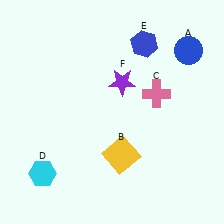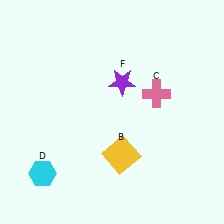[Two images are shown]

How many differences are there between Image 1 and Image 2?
There are 2 differences between the two images.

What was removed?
The blue circle (A), the blue hexagon (E) were removed in Image 2.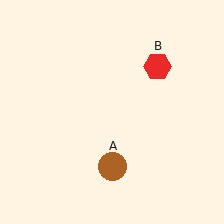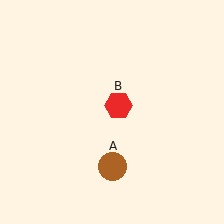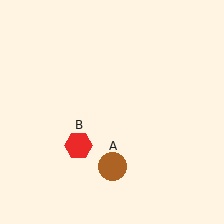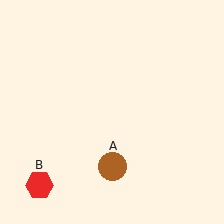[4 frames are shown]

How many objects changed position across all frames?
1 object changed position: red hexagon (object B).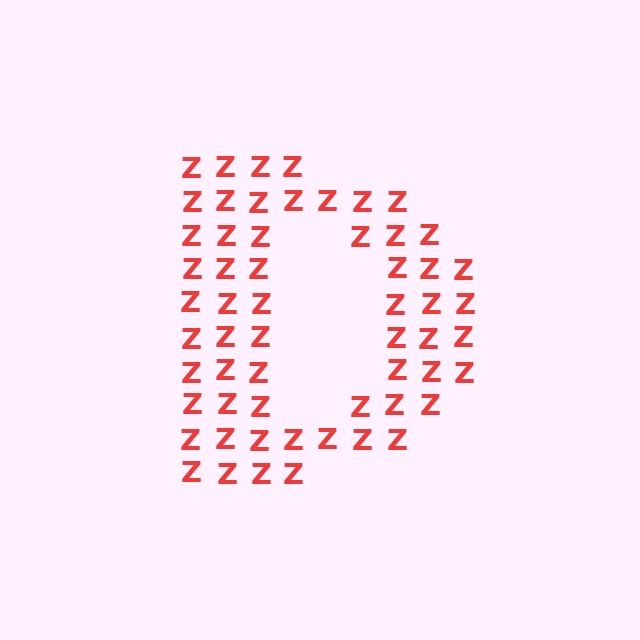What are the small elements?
The small elements are letter Z's.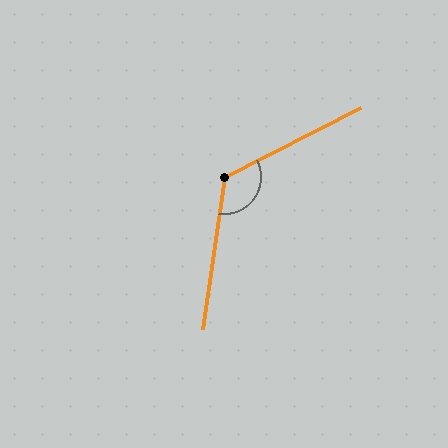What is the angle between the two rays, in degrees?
Approximately 125 degrees.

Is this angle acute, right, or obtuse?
It is obtuse.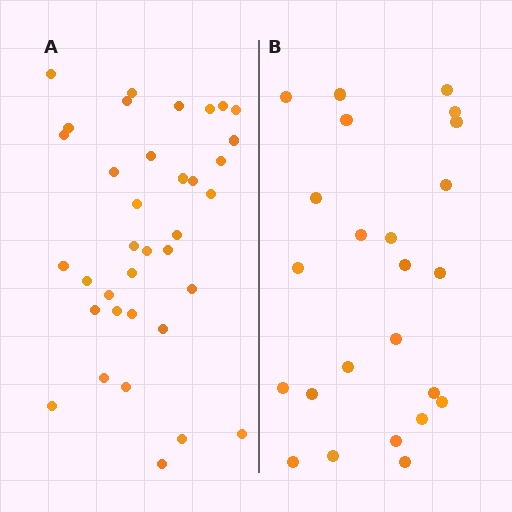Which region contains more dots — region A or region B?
Region A (the left region) has more dots.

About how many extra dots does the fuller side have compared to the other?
Region A has roughly 12 or so more dots than region B.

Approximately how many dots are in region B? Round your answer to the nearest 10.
About 20 dots. (The exact count is 24, which rounds to 20.)